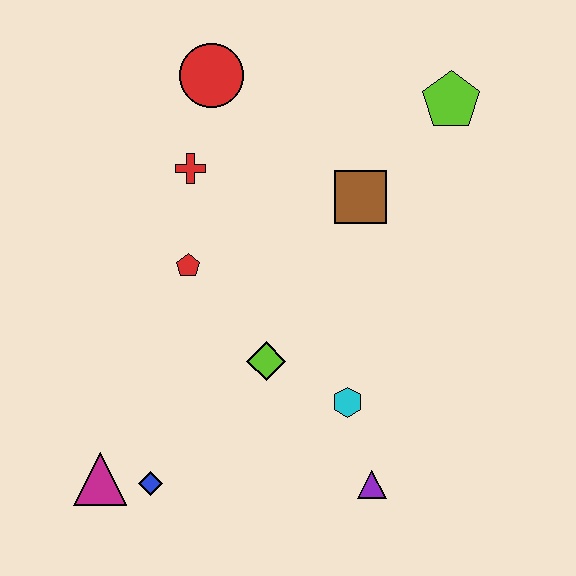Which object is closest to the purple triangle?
The cyan hexagon is closest to the purple triangle.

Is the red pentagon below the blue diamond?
No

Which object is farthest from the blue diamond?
The lime pentagon is farthest from the blue diamond.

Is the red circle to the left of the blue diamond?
No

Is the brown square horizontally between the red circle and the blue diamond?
No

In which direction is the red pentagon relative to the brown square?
The red pentagon is to the left of the brown square.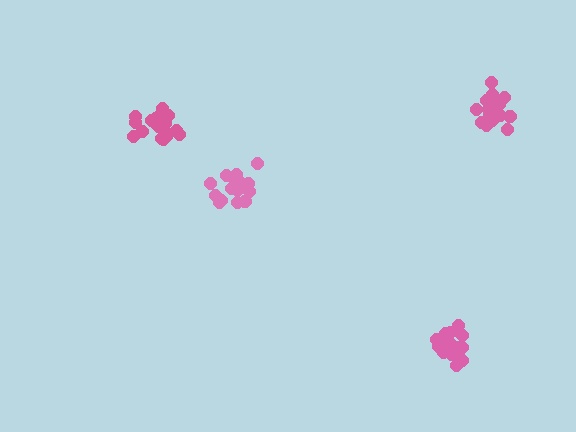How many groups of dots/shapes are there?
There are 4 groups.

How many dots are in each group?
Group 1: 16 dots, Group 2: 20 dots, Group 3: 19 dots, Group 4: 18 dots (73 total).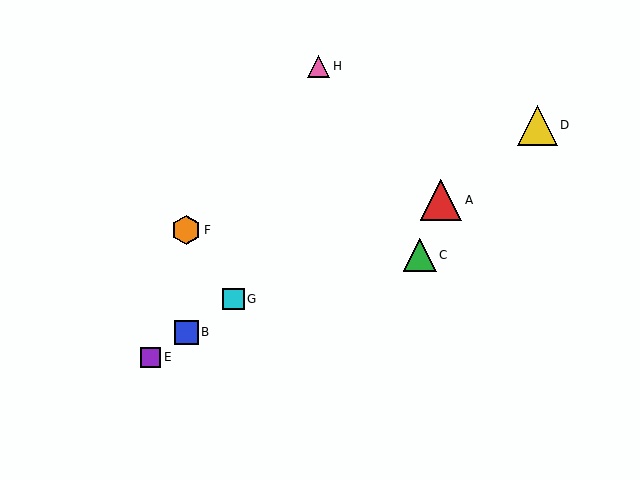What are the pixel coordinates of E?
Object E is at (150, 357).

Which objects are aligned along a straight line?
Objects B, E, G are aligned along a straight line.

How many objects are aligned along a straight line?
3 objects (B, E, G) are aligned along a straight line.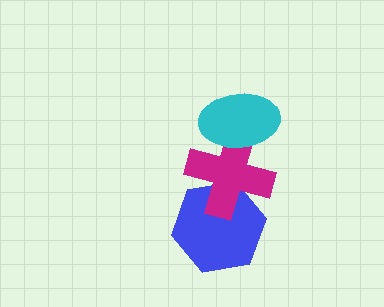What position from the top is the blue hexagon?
The blue hexagon is 3rd from the top.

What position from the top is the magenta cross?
The magenta cross is 2nd from the top.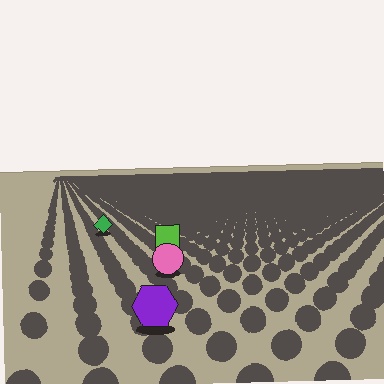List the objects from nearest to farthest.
From nearest to farthest: the purple hexagon, the pink circle, the lime square, the green diamond.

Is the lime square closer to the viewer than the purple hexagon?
No. The purple hexagon is closer — you can tell from the texture gradient: the ground texture is coarser near it.